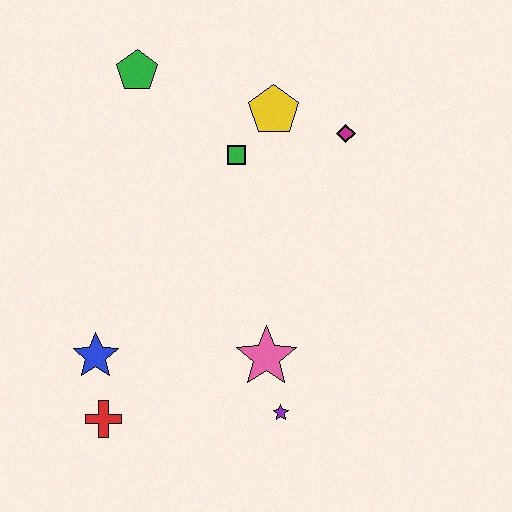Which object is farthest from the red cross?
The magenta diamond is farthest from the red cross.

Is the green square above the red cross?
Yes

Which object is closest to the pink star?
The purple star is closest to the pink star.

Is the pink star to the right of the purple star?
No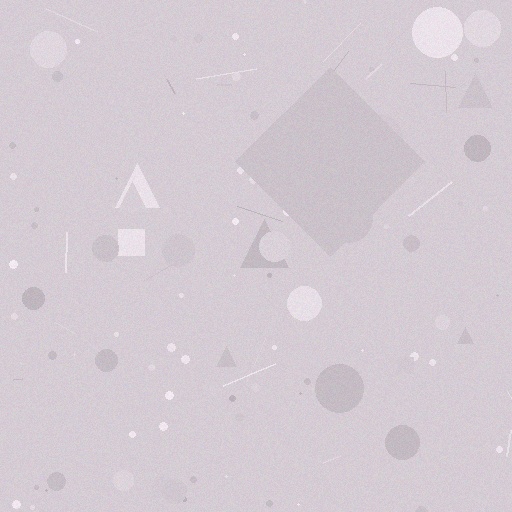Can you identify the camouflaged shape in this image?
The camouflaged shape is a diamond.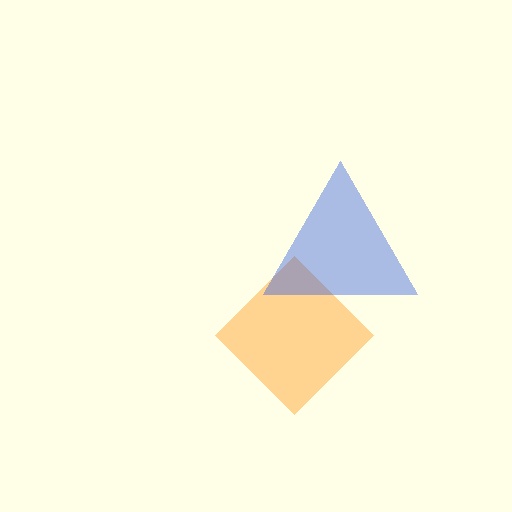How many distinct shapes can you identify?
There are 2 distinct shapes: an orange diamond, a blue triangle.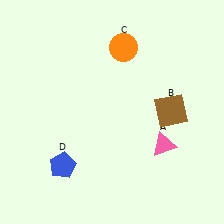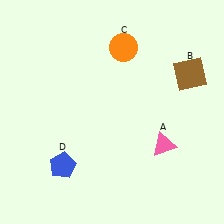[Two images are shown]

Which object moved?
The brown square (B) moved up.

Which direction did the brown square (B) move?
The brown square (B) moved up.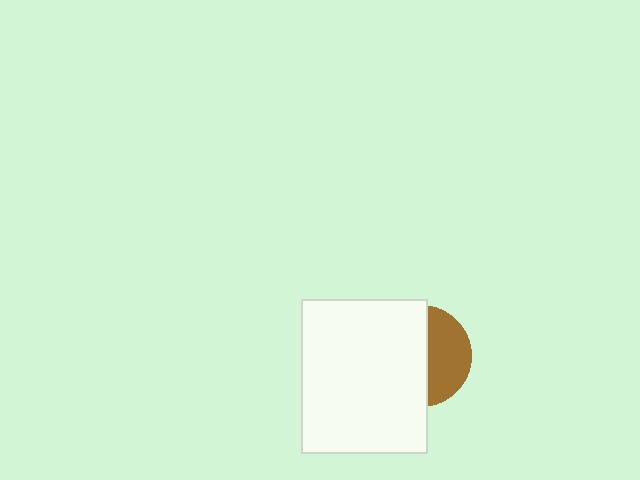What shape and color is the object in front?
The object in front is a white rectangle.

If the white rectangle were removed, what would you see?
You would see the complete brown circle.